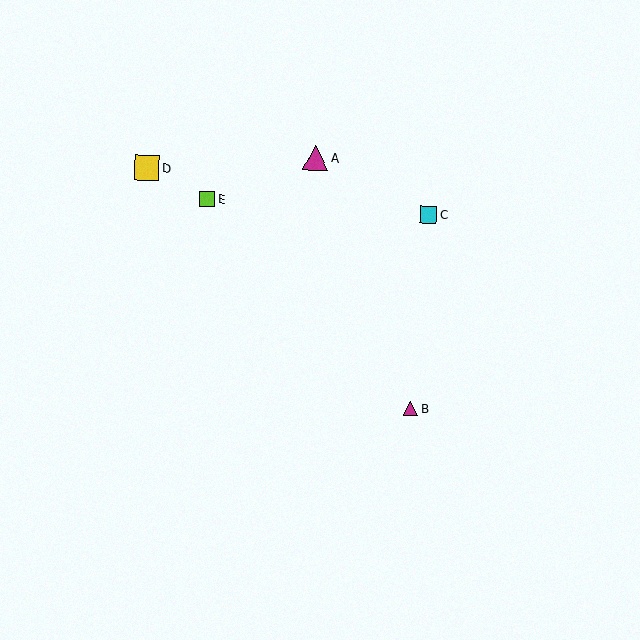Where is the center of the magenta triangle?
The center of the magenta triangle is at (315, 157).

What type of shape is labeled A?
Shape A is a magenta triangle.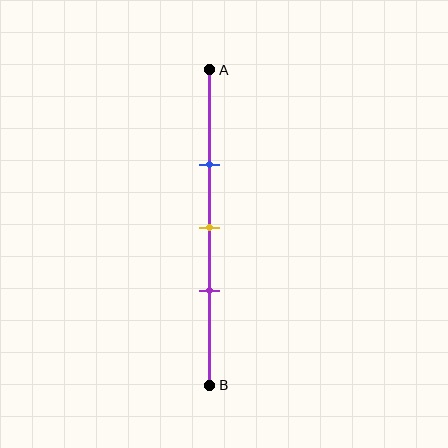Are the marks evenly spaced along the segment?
Yes, the marks are approximately evenly spaced.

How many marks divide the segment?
There are 3 marks dividing the segment.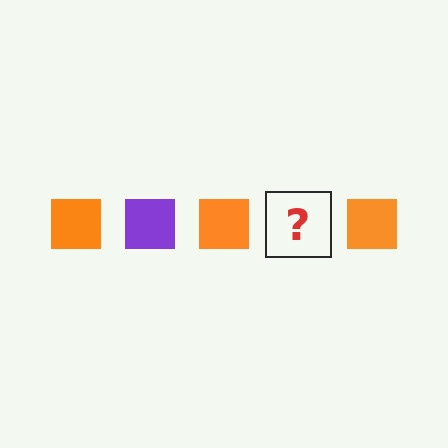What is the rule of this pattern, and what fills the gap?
The rule is that the pattern cycles through orange, purple squares. The gap should be filled with a purple square.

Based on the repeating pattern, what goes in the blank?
The blank should be a purple square.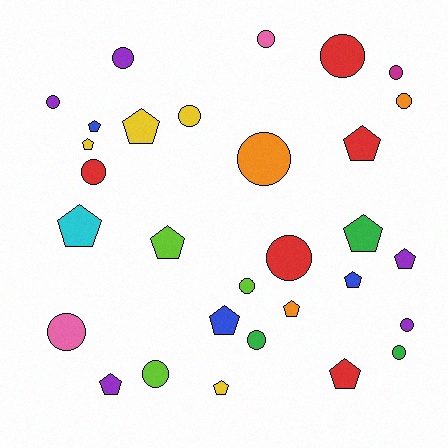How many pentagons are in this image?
There are 14 pentagons.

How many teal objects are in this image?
There are no teal objects.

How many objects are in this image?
There are 30 objects.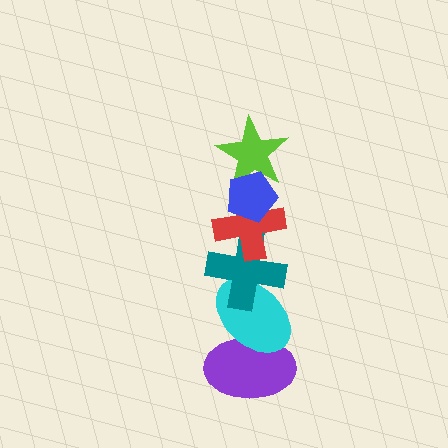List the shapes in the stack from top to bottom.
From top to bottom: the blue pentagon, the lime star, the red cross, the teal cross, the cyan ellipse, the purple ellipse.